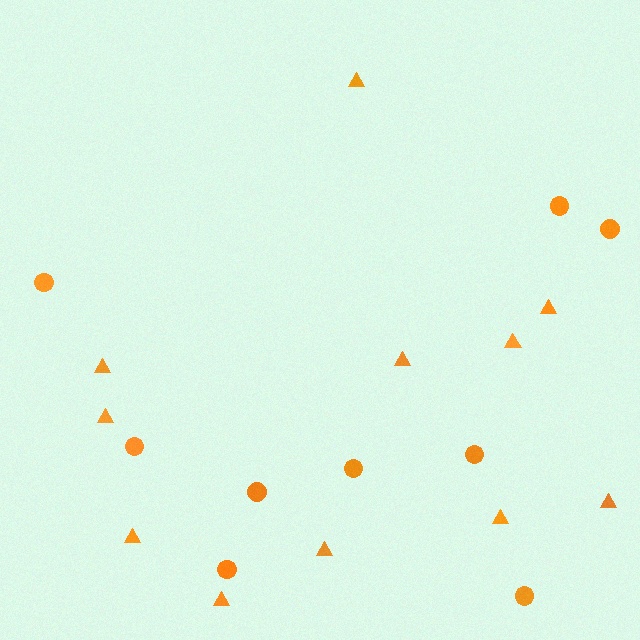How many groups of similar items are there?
There are 2 groups: one group of triangles (11) and one group of circles (9).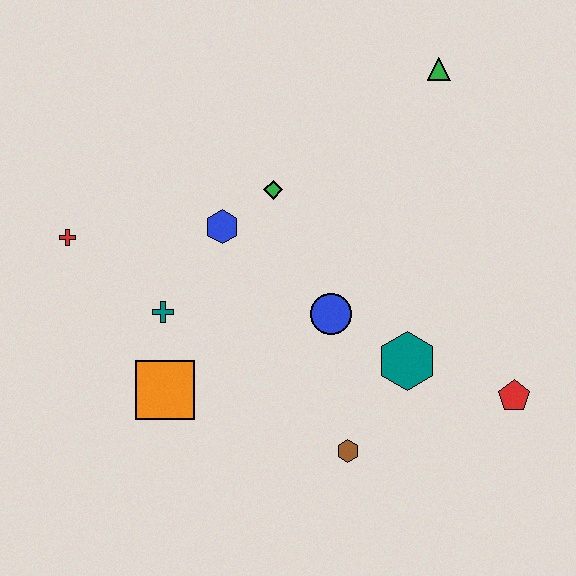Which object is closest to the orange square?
The teal cross is closest to the orange square.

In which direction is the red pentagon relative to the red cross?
The red pentagon is to the right of the red cross.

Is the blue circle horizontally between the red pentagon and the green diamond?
Yes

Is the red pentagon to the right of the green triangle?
Yes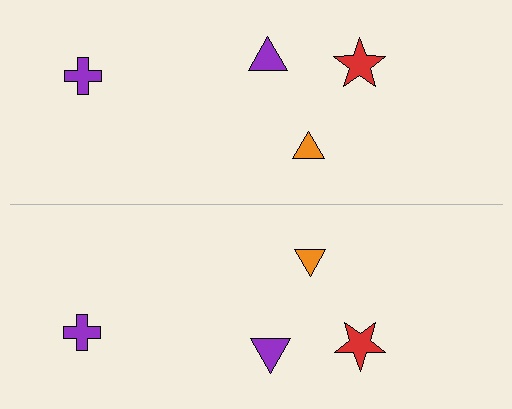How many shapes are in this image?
There are 8 shapes in this image.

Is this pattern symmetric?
Yes, this pattern has bilateral (reflection) symmetry.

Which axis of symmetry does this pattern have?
The pattern has a horizontal axis of symmetry running through the center of the image.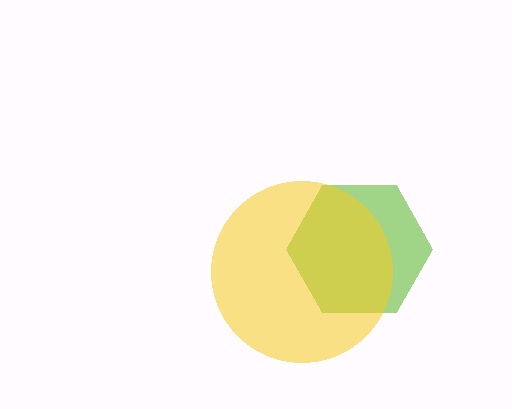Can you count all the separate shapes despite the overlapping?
Yes, there are 2 separate shapes.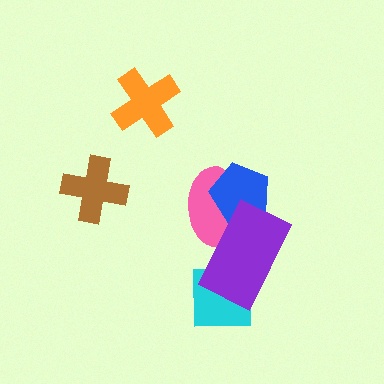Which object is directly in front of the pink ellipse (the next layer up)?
The blue pentagon is directly in front of the pink ellipse.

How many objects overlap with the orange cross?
0 objects overlap with the orange cross.